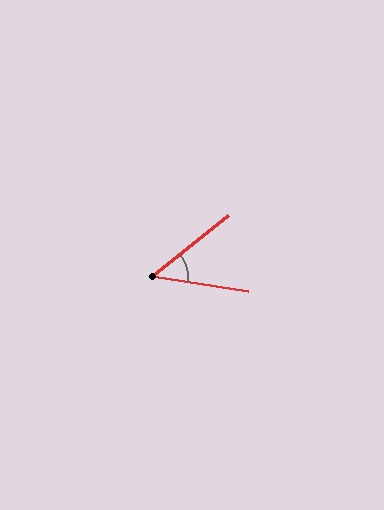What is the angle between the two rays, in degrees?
Approximately 48 degrees.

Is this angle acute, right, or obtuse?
It is acute.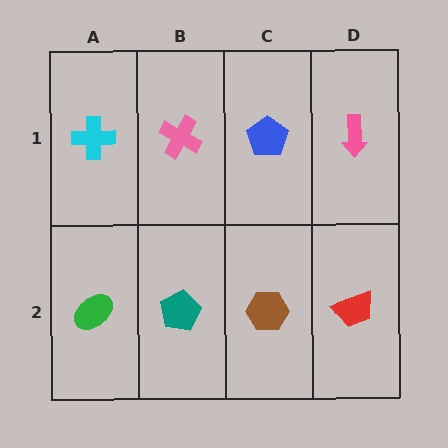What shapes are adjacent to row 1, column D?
A red trapezoid (row 2, column D), a blue pentagon (row 1, column C).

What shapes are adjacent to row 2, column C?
A blue pentagon (row 1, column C), a teal pentagon (row 2, column B), a red trapezoid (row 2, column D).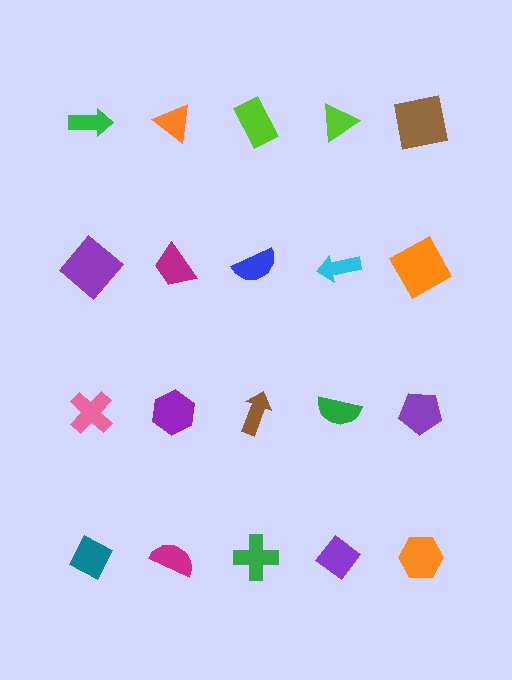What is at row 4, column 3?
A green cross.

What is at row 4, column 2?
A magenta semicircle.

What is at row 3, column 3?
A brown arrow.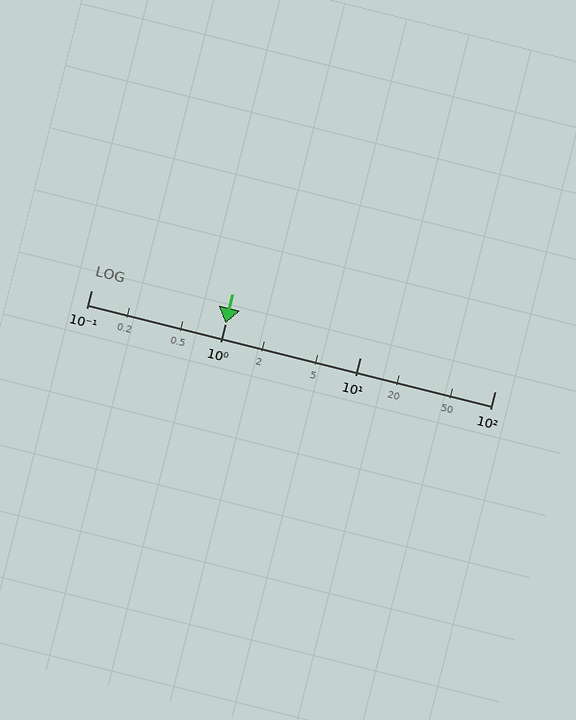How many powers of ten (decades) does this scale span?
The scale spans 3 decades, from 0.1 to 100.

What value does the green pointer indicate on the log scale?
The pointer indicates approximately 0.99.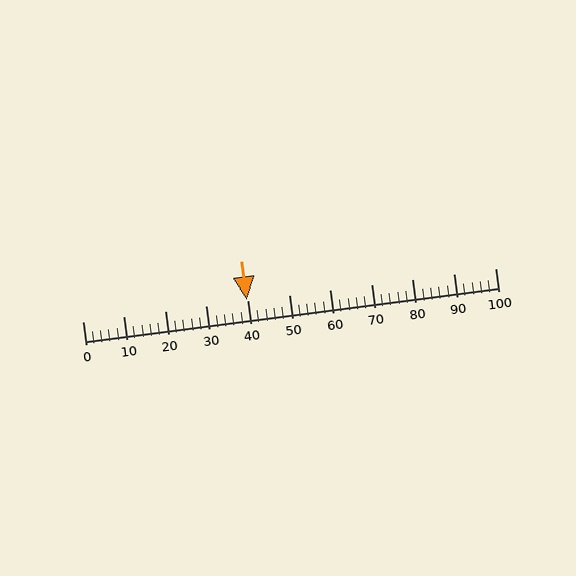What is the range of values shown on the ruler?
The ruler shows values from 0 to 100.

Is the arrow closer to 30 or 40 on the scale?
The arrow is closer to 40.